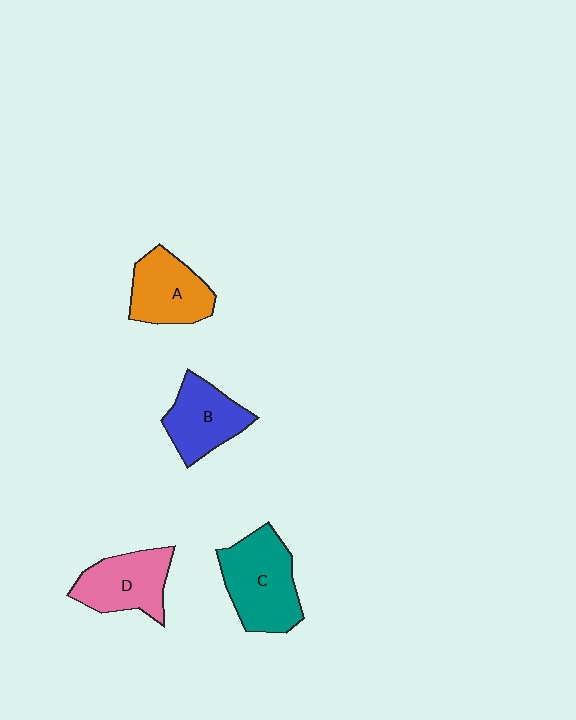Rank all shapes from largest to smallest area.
From largest to smallest: C (teal), D (pink), A (orange), B (blue).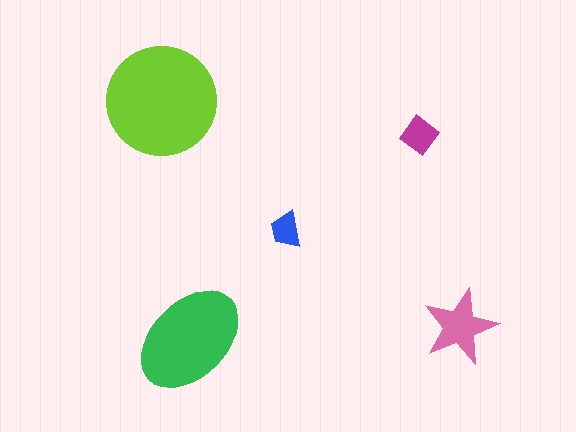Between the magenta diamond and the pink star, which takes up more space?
The pink star.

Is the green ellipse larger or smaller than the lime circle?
Smaller.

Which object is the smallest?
The blue trapezoid.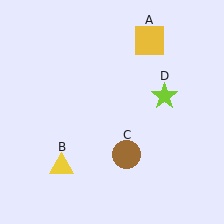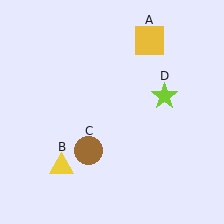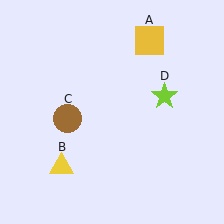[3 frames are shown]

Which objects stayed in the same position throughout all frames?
Yellow square (object A) and yellow triangle (object B) and lime star (object D) remained stationary.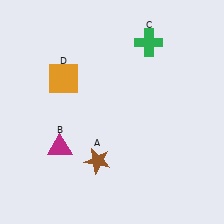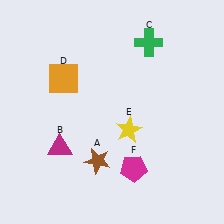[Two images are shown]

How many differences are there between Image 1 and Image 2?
There are 2 differences between the two images.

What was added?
A yellow star (E), a magenta pentagon (F) were added in Image 2.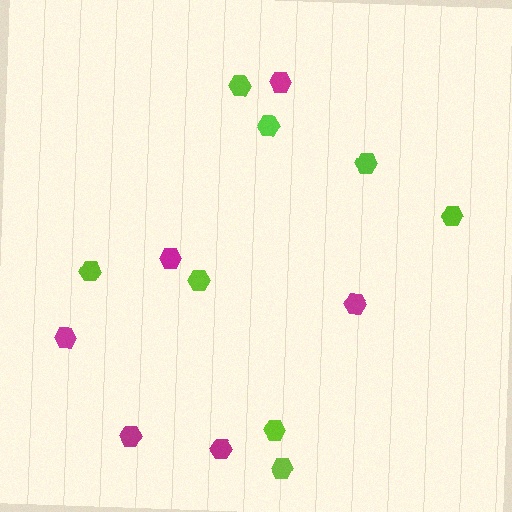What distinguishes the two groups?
There are 2 groups: one group of lime hexagons (8) and one group of magenta hexagons (6).